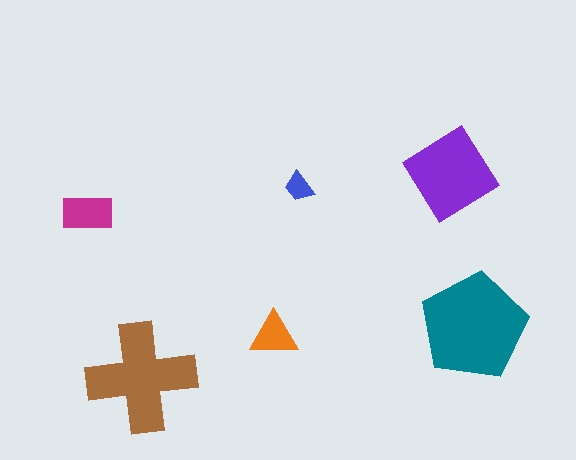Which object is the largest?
The teal pentagon.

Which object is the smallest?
The blue trapezoid.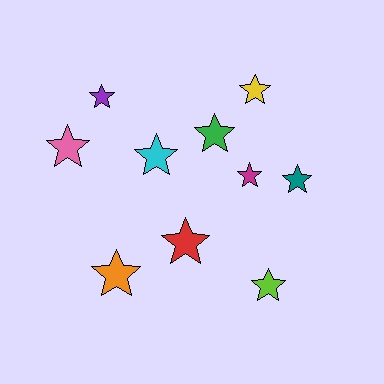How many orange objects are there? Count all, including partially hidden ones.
There is 1 orange object.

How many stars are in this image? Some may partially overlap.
There are 10 stars.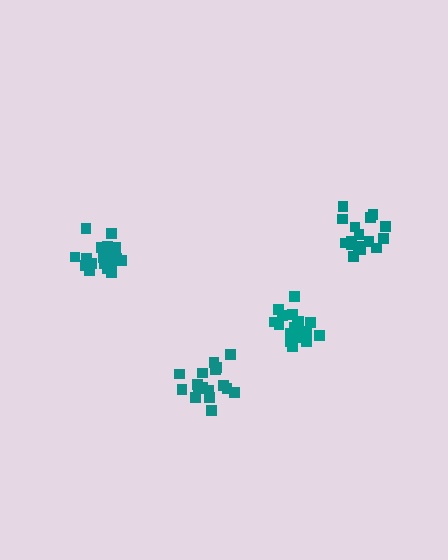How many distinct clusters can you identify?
There are 4 distinct clusters.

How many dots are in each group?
Group 1: 18 dots, Group 2: 20 dots, Group 3: 20 dots, Group 4: 16 dots (74 total).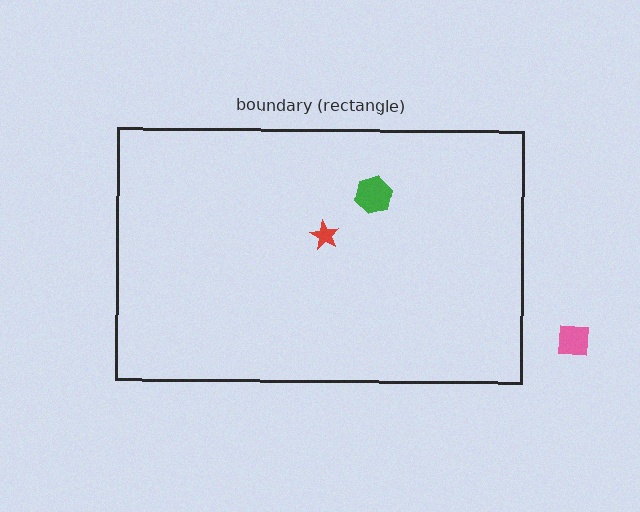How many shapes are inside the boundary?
2 inside, 1 outside.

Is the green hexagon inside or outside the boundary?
Inside.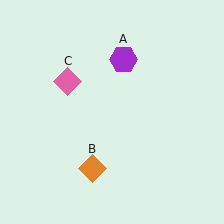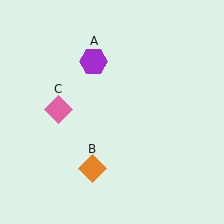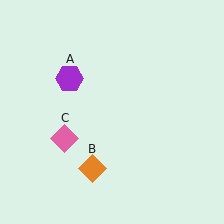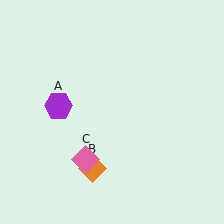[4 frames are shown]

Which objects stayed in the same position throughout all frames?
Orange diamond (object B) remained stationary.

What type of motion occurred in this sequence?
The purple hexagon (object A), pink diamond (object C) rotated counterclockwise around the center of the scene.